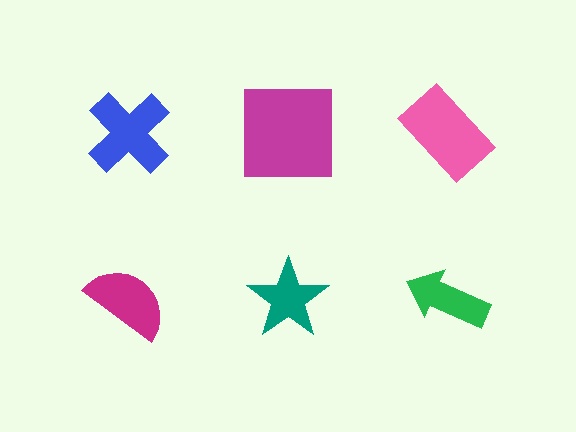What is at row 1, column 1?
A blue cross.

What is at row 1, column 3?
A pink rectangle.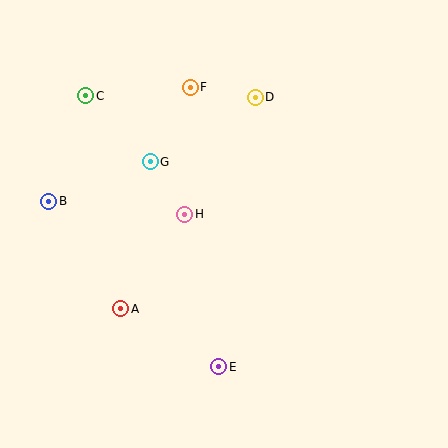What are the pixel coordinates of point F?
Point F is at (190, 87).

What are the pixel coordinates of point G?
Point G is at (150, 162).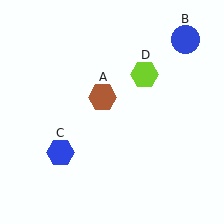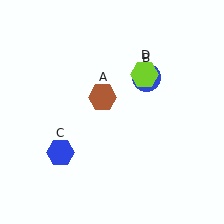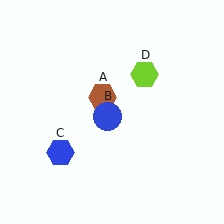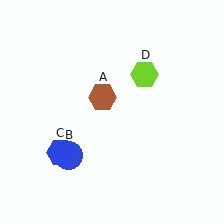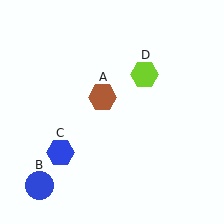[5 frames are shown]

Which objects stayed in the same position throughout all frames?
Brown hexagon (object A) and blue hexagon (object C) and lime hexagon (object D) remained stationary.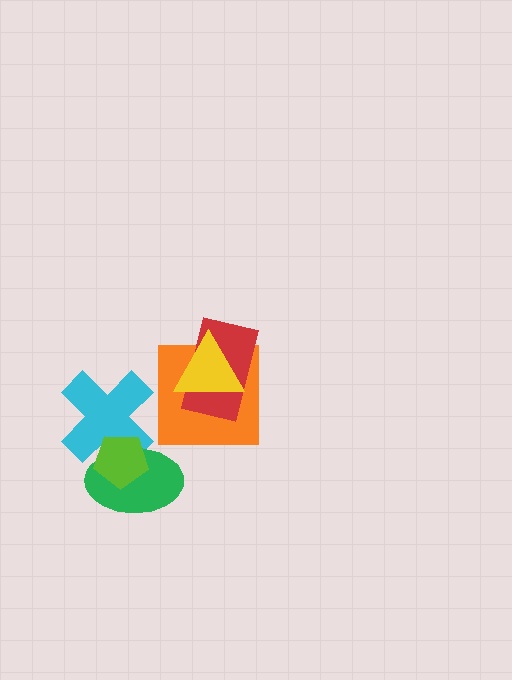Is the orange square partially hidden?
Yes, it is partially covered by another shape.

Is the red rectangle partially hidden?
Yes, it is partially covered by another shape.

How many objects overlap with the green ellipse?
2 objects overlap with the green ellipse.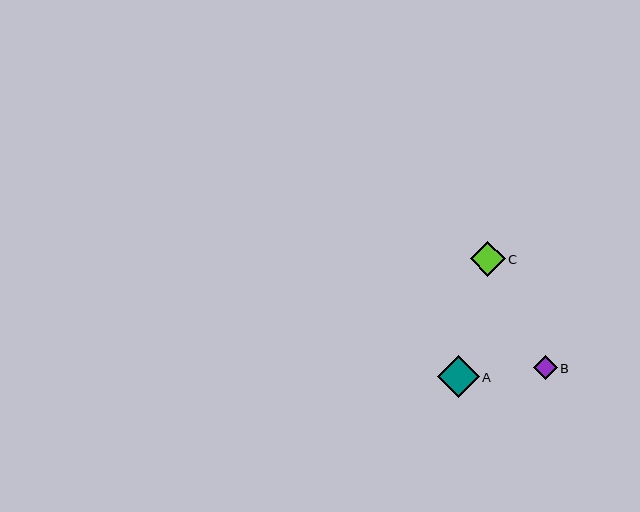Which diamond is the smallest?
Diamond B is the smallest with a size of approximately 24 pixels.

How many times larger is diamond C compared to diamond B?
Diamond C is approximately 1.5 times the size of diamond B.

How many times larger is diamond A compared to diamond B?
Diamond A is approximately 1.8 times the size of diamond B.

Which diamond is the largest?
Diamond A is the largest with a size of approximately 42 pixels.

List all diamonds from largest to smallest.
From largest to smallest: A, C, B.